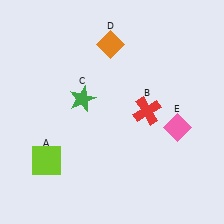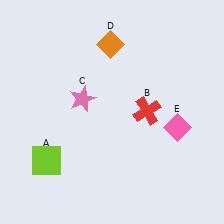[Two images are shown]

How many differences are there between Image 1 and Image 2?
There is 1 difference between the two images.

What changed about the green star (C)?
In Image 1, C is green. In Image 2, it changed to pink.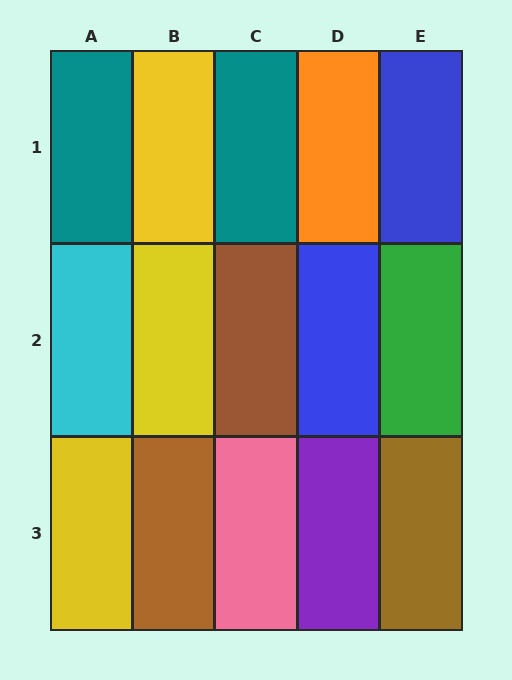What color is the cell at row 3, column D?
Purple.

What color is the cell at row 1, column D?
Orange.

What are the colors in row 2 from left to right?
Cyan, yellow, brown, blue, green.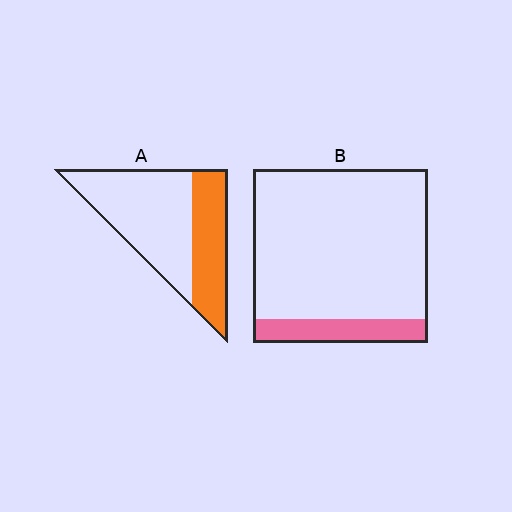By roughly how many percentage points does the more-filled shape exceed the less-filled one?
By roughly 25 percentage points (A over B).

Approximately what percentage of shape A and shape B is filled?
A is approximately 35% and B is approximately 15%.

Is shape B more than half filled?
No.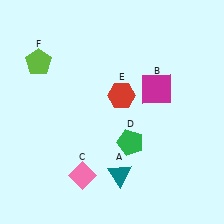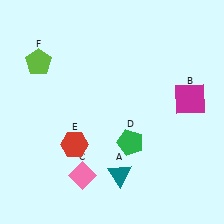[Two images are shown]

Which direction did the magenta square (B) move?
The magenta square (B) moved right.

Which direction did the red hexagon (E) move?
The red hexagon (E) moved down.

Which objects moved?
The objects that moved are: the magenta square (B), the red hexagon (E).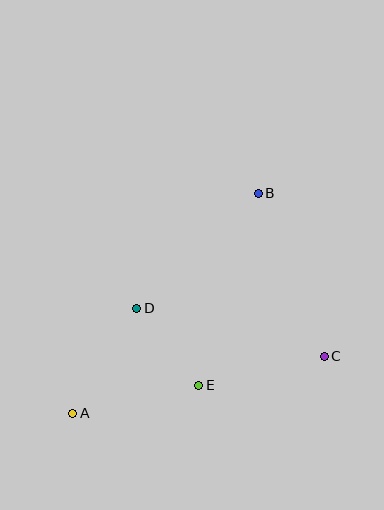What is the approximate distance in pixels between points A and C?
The distance between A and C is approximately 258 pixels.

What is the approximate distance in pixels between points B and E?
The distance between B and E is approximately 201 pixels.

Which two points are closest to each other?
Points D and E are closest to each other.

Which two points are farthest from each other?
Points A and B are farthest from each other.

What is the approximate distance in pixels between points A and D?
The distance between A and D is approximately 123 pixels.